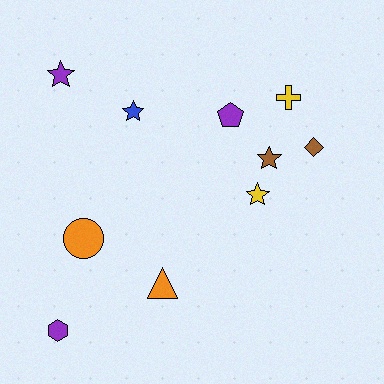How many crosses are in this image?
There is 1 cross.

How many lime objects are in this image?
There are no lime objects.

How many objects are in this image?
There are 10 objects.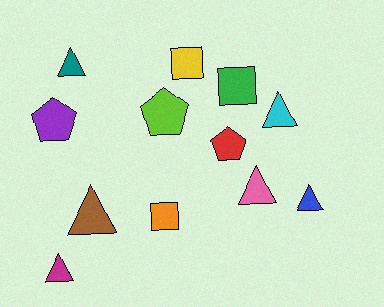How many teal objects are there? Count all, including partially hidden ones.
There is 1 teal object.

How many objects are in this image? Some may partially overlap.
There are 12 objects.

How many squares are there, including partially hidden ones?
There are 3 squares.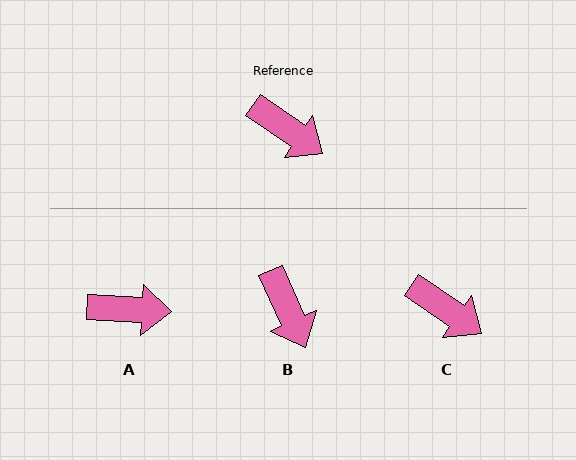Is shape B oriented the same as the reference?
No, it is off by about 31 degrees.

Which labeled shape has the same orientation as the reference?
C.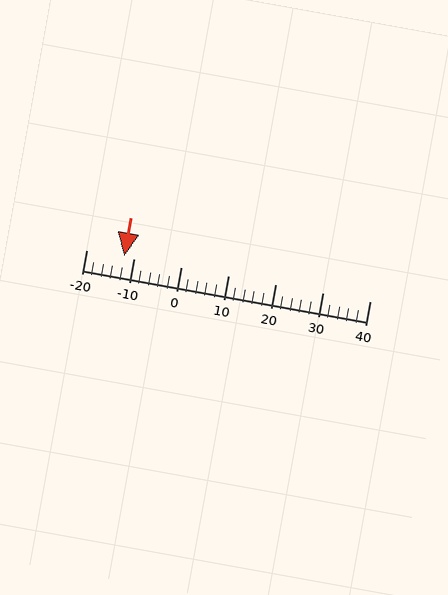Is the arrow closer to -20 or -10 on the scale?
The arrow is closer to -10.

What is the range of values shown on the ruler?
The ruler shows values from -20 to 40.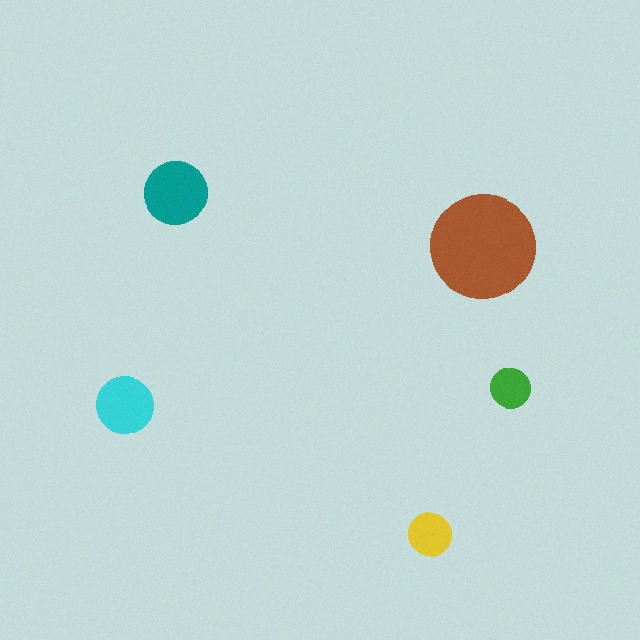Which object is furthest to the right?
The green circle is rightmost.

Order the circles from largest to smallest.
the brown one, the teal one, the cyan one, the yellow one, the green one.